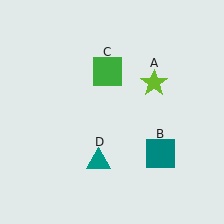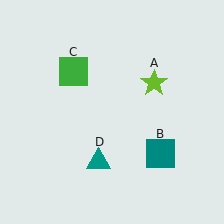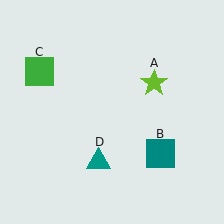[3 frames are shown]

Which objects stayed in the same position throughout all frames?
Lime star (object A) and teal square (object B) and teal triangle (object D) remained stationary.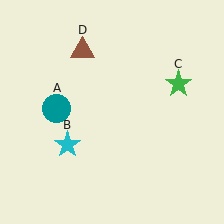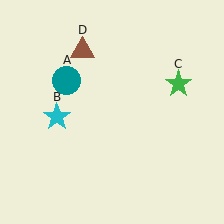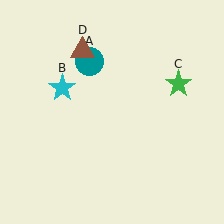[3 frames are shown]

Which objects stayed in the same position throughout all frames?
Green star (object C) and brown triangle (object D) remained stationary.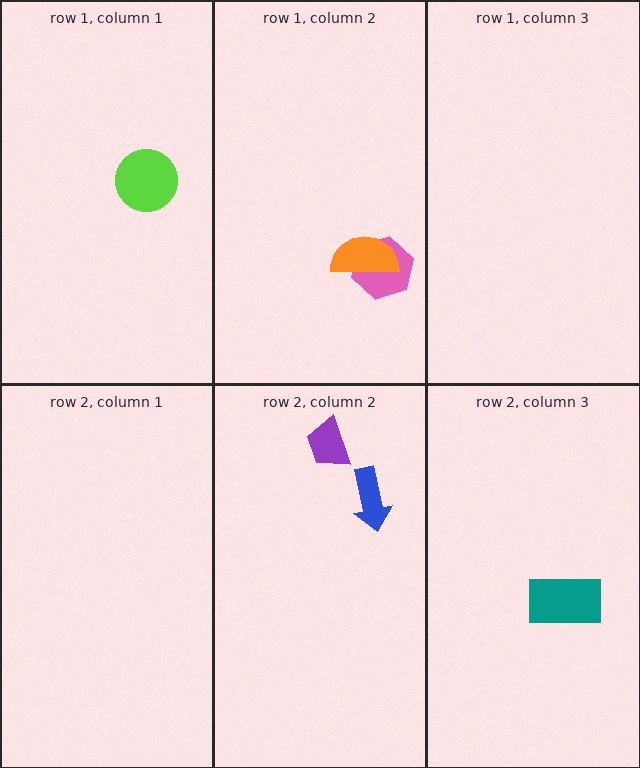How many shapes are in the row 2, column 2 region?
2.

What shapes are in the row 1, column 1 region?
The lime circle.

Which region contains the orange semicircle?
The row 1, column 2 region.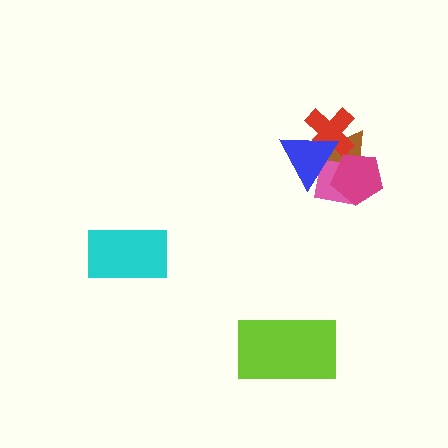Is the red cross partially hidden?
Yes, it is partially covered by another shape.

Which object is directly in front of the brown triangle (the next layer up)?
The pink square is directly in front of the brown triangle.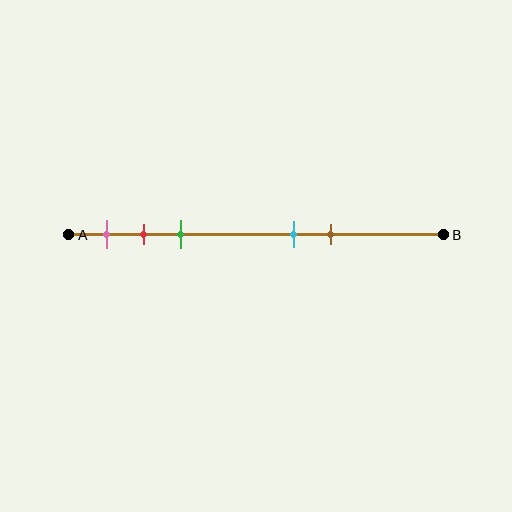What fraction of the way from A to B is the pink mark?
The pink mark is approximately 10% (0.1) of the way from A to B.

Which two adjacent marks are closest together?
The red and green marks are the closest adjacent pair.